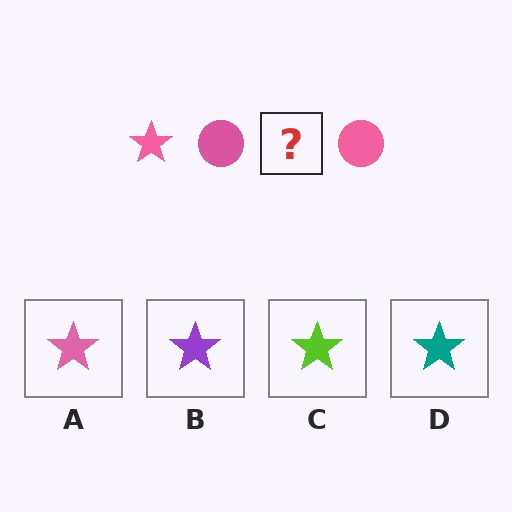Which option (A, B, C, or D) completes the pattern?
A.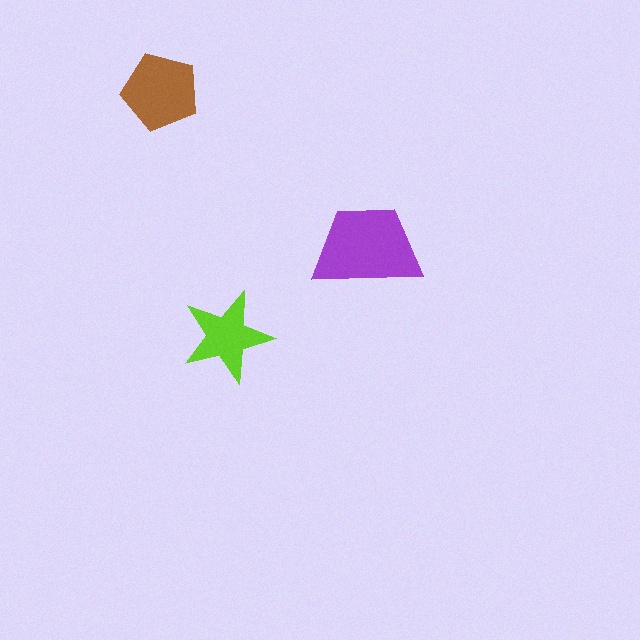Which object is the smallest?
The lime star.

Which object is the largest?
The purple trapezoid.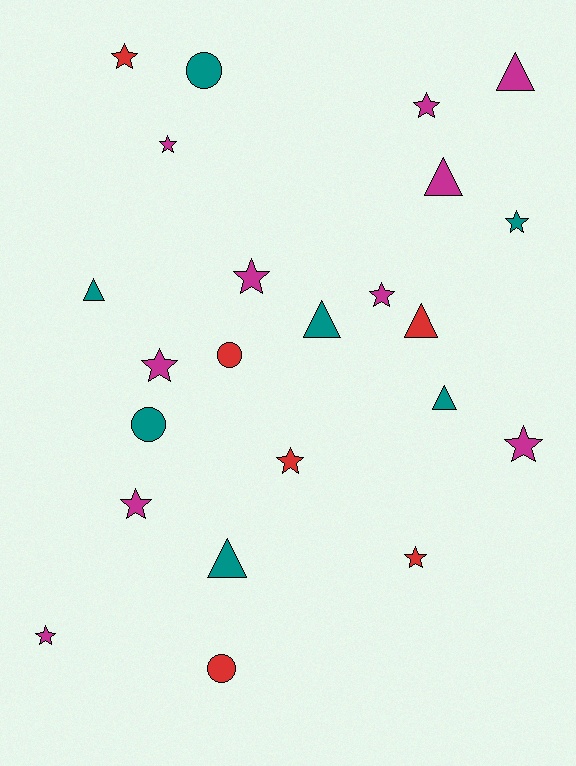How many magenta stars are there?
There are 8 magenta stars.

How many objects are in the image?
There are 23 objects.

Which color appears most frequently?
Magenta, with 10 objects.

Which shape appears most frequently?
Star, with 12 objects.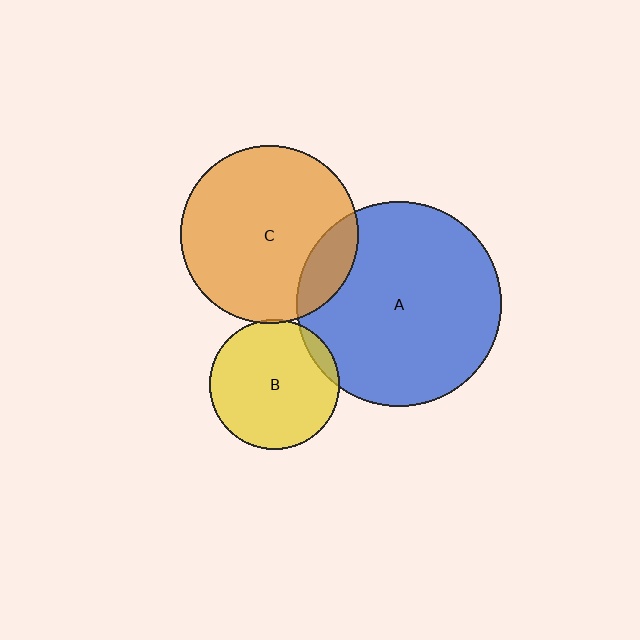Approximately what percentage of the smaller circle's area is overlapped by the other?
Approximately 15%.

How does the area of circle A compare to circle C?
Approximately 1.3 times.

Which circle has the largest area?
Circle A (blue).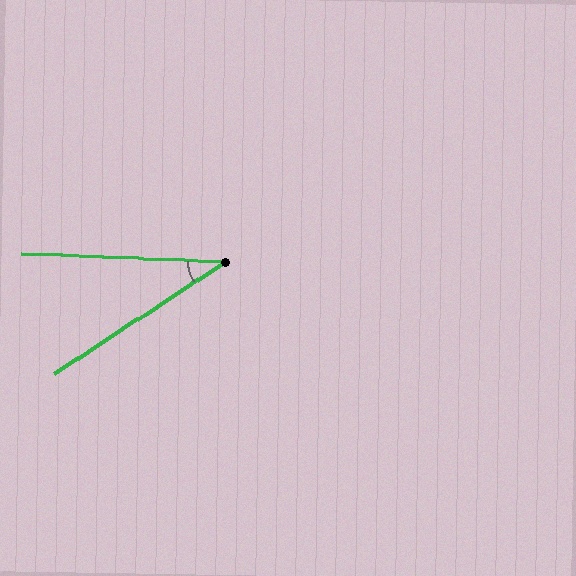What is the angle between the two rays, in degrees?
Approximately 36 degrees.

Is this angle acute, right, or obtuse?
It is acute.